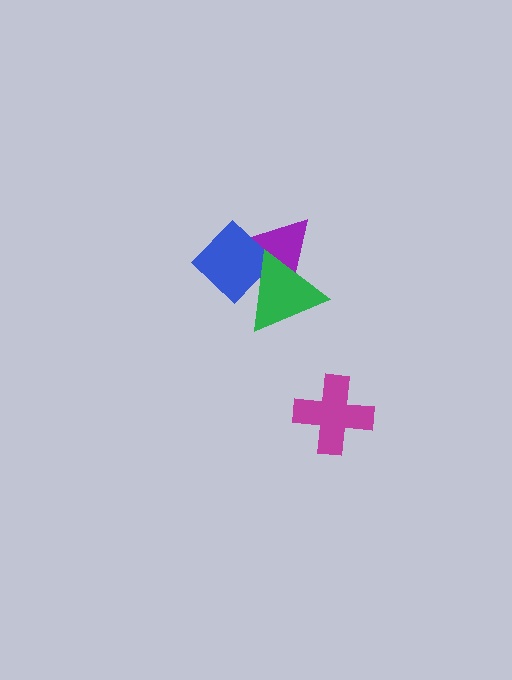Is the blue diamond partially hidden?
Yes, it is partially covered by another shape.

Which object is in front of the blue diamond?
The green triangle is in front of the blue diamond.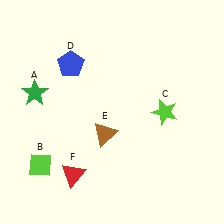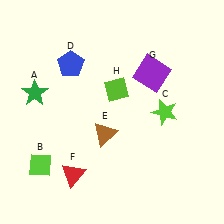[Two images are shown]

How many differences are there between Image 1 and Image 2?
There are 2 differences between the two images.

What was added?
A purple square (G), a lime diamond (H) were added in Image 2.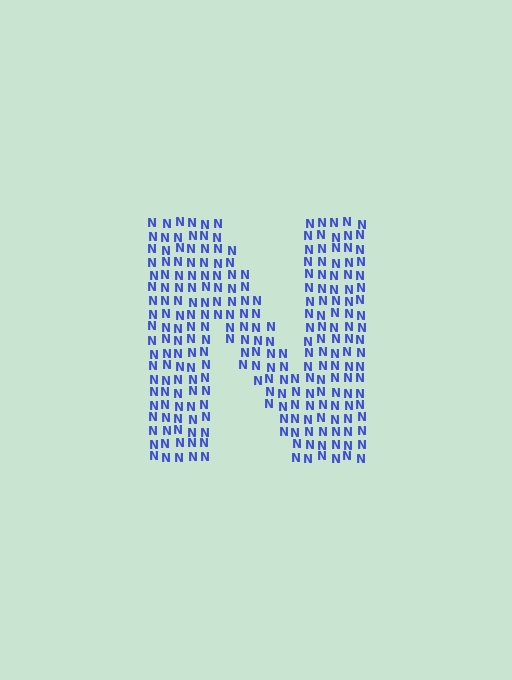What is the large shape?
The large shape is the letter N.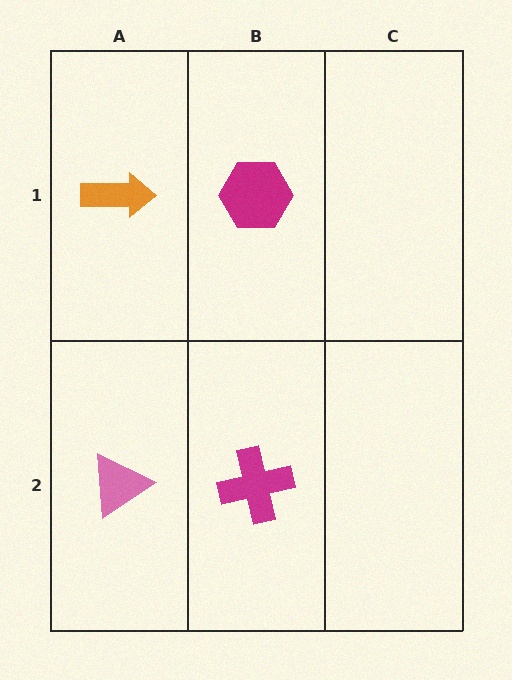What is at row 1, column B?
A magenta hexagon.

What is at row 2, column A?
A pink triangle.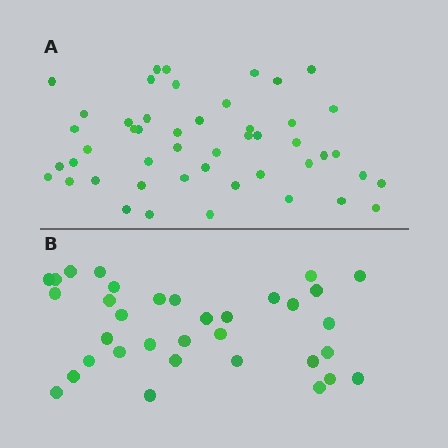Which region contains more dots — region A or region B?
Region A (the top region) has more dots.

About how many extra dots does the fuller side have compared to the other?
Region A has approximately 15 more dots than region B.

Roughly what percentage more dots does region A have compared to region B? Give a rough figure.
About 40% more.